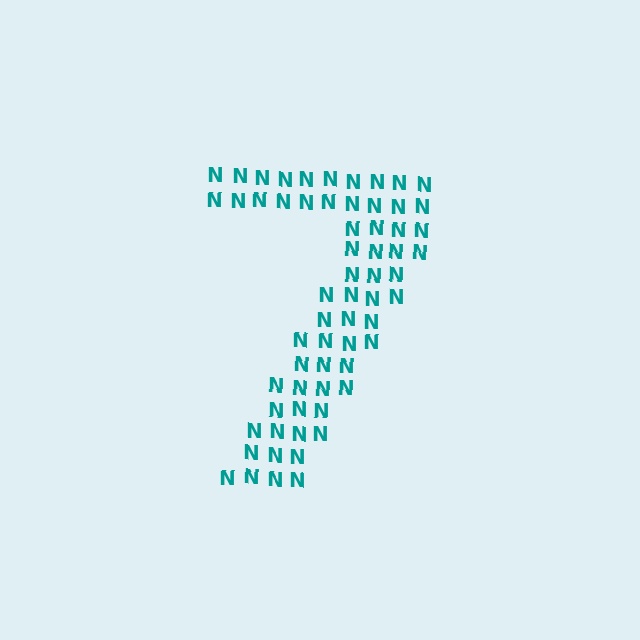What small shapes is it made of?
It is made of small letter N's.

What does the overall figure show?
The overall figure shows the digit 7.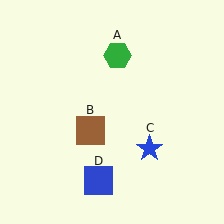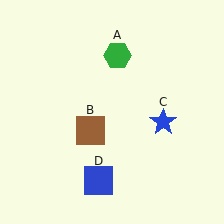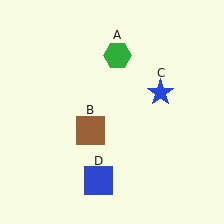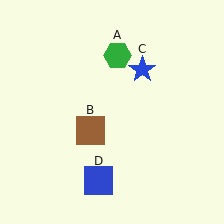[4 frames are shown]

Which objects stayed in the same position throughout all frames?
Green hexagon (object A) and brown square (object B) and blue square (object D) remained stationary.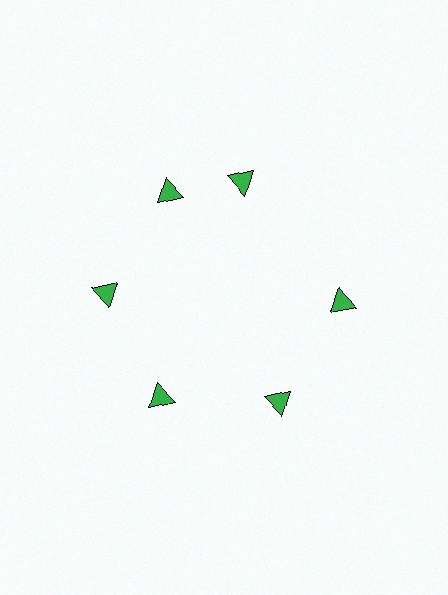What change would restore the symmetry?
The symmetry would be restored by rotating it back into even spacing with its neighbors so that all 6 triangles sit at equal angles and equal distance from the center.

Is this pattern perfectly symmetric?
No. The 6 green triangles are arranged in a ring, but one element near the 1 o'clock position is rotated out of alignment along the ring, breaking the 6-fold rotational symmetry.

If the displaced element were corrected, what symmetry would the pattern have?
It would have 6-fold rotational symmetry — the pattern would map onto itself every 60 degrees.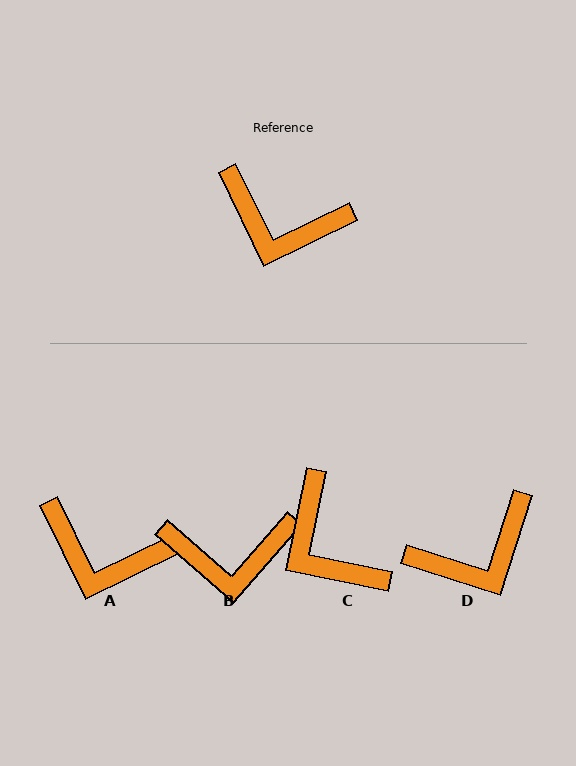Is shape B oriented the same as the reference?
No, it is off by about 23 degrees.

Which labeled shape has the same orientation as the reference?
A.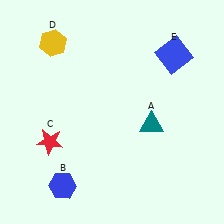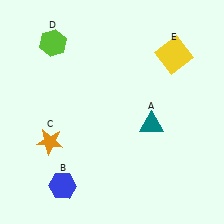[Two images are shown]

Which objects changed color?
C changed from red to orange. D changed from yellow to lime. E changed from blue to yellow.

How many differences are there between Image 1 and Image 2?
There are 3 differences between the two images.